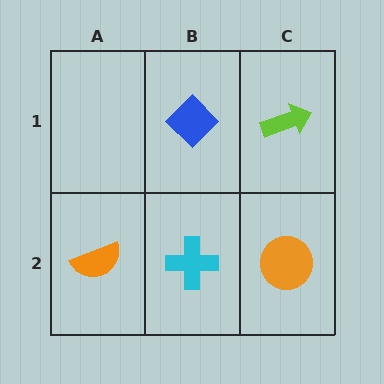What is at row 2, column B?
A cyan cross.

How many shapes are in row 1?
2 shapes.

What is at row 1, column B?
A blue diamond.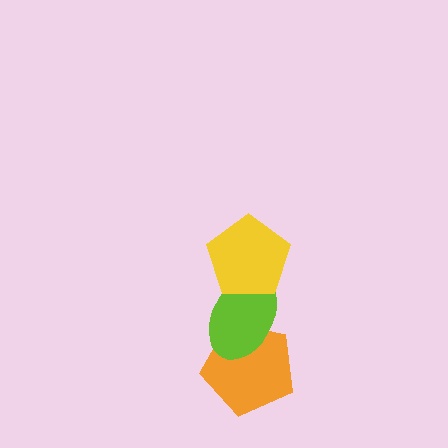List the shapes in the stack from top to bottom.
From top to bottom: the yellow pentagon, the lime ellipse, the orange pentagon.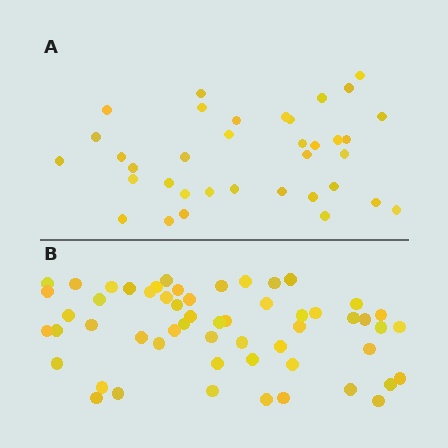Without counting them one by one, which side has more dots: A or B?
Region B (the bottom region) has more dots.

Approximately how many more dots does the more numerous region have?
Region B has approximately 20 more dots than region A.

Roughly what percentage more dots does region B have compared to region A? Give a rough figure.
About 55% more.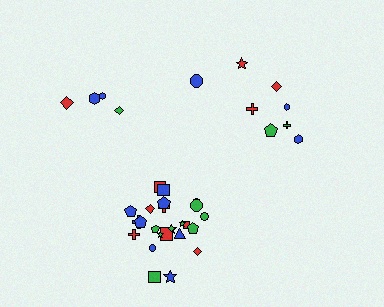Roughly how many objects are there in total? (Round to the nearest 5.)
Roughly 35 objects in total.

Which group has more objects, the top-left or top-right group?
The top-right group.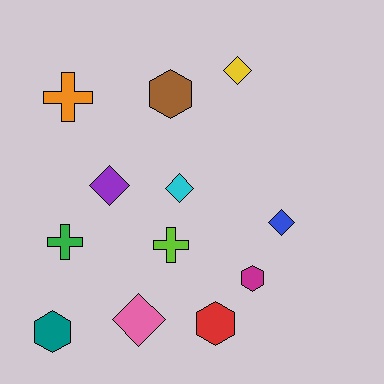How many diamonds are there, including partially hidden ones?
There are 5 diamonds.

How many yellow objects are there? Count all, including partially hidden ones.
There is 1 yellow object.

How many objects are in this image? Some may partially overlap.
There are 12 objects.